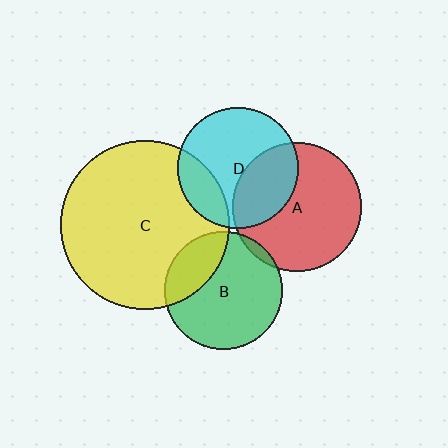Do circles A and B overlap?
Yes.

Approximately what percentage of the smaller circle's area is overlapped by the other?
Approximately 5%.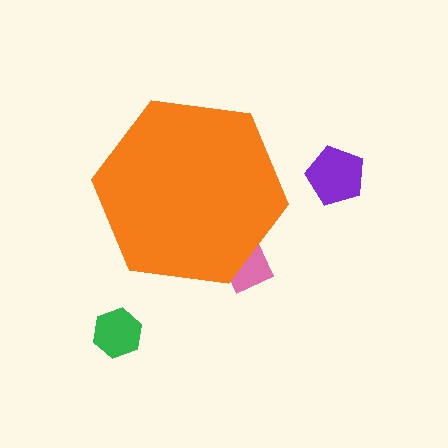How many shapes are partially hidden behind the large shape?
1 shape is partially hidden.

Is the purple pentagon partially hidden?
No, the purple pentagon is fully visible.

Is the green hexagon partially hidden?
No, the green hexagon is fully visible.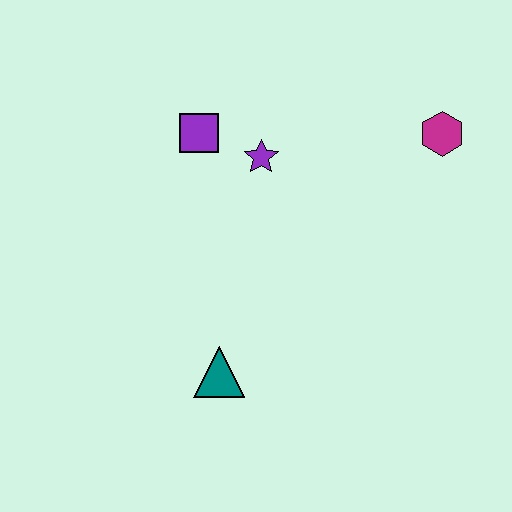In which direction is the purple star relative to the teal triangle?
The purple star is above the teal triangle.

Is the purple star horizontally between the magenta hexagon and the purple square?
Yes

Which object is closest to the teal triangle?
The purple star is closest to the teal triangle.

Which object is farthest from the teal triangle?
The magenta hexagon is farthest from the teal triangle.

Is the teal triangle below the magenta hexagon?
Yes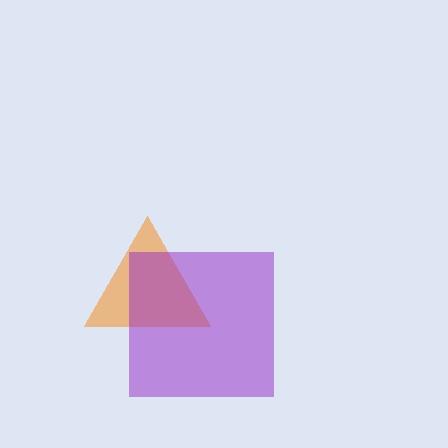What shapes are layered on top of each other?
The layered shapes are: an orange triangle, a purple square.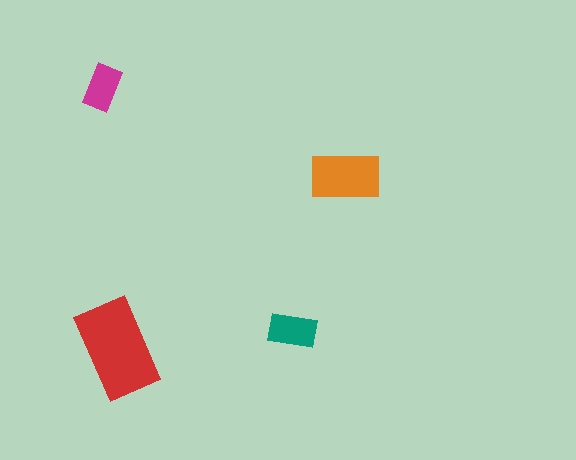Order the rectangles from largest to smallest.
the red one, the orange one, the teal one, the magenta one.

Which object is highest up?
The magenta rectangle is topmost.